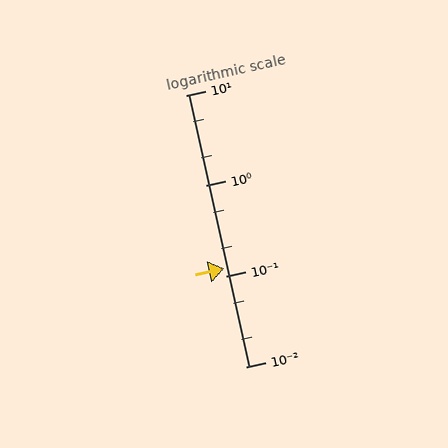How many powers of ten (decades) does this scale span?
The scale spans 3 decades, from 0.01 to 10.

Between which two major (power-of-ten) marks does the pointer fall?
The pointer is between 0.1 and 1.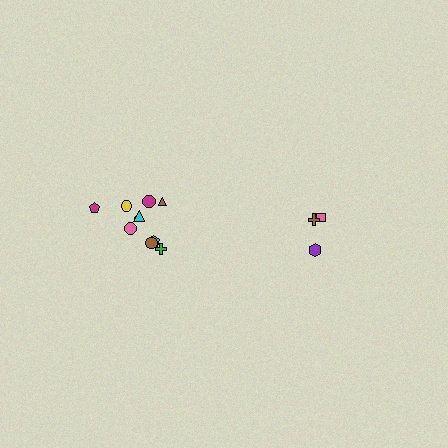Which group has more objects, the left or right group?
The left group.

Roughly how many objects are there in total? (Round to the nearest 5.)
Roughly 15 objects in total.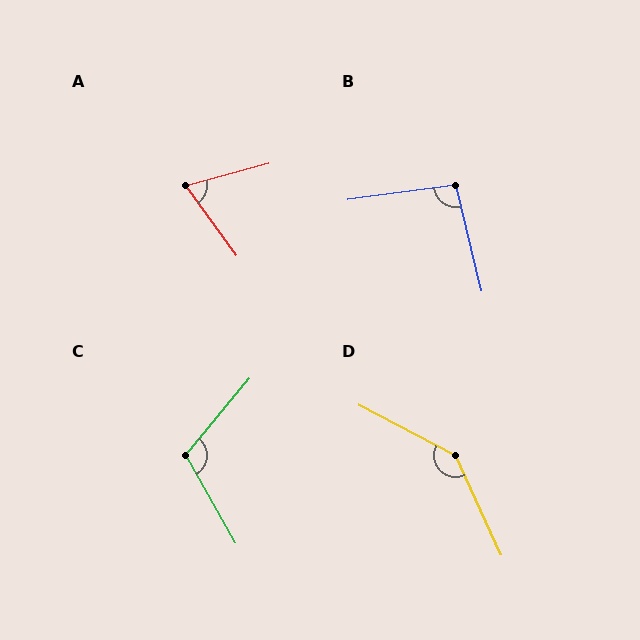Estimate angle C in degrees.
Approximately 111 degrees.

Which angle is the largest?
D, at approximately 142 degrees.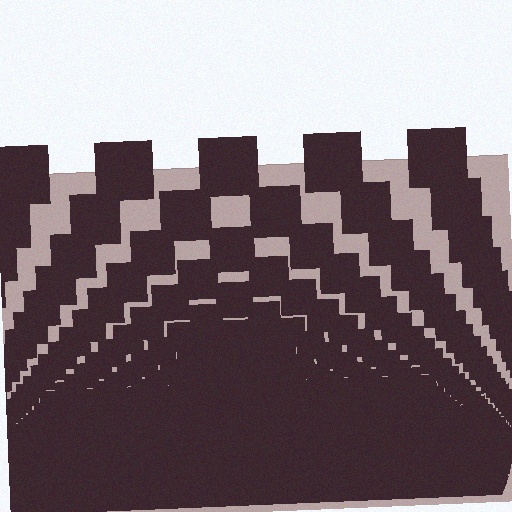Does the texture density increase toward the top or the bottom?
Density increases toward the bottom.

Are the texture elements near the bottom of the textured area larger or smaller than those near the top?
Smaller. The gradient is inverted — elements near the bottom are smaller and denser.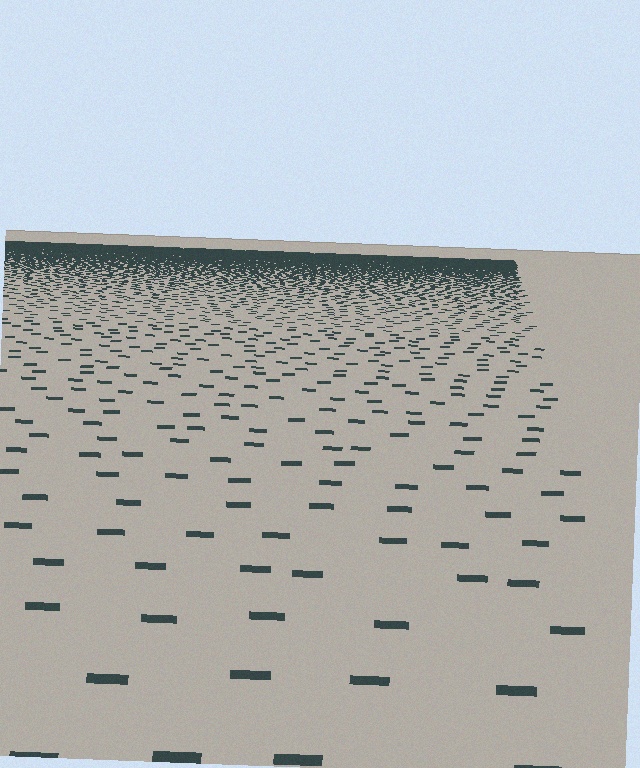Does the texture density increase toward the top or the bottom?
Density increases toward the top.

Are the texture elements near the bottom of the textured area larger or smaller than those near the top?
Larger. Near the bottom, elements are closer to the viewer and appear at a bigger on-screen size.